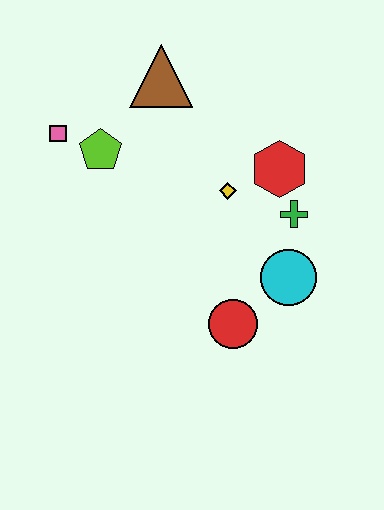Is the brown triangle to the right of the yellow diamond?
No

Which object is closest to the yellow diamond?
The red hexagon is closest to the yellow diamond.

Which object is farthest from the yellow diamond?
The pink square is farthest from the yellow diamond.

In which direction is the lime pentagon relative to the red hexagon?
The lime pentagon is to the left of the red hexagon.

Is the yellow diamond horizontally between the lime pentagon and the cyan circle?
Yes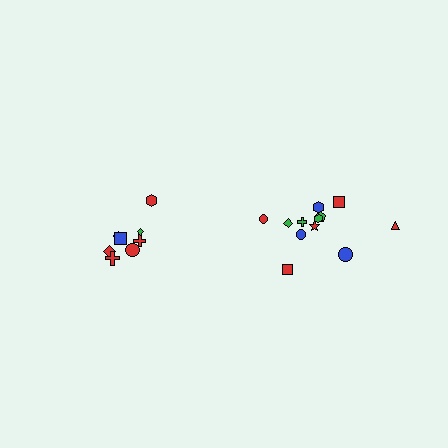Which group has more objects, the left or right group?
The right group.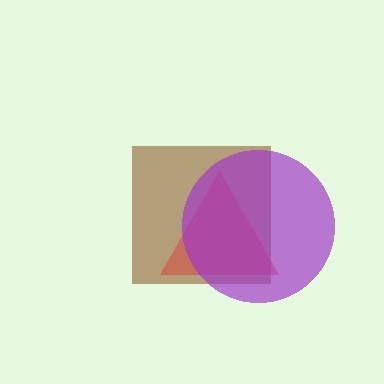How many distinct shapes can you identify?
There are 3 distinct shapes: a brown square, a red triangle, a purple circle.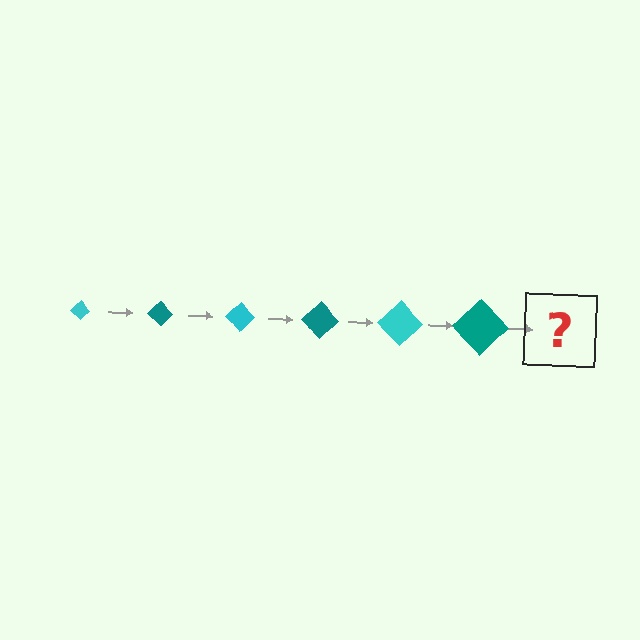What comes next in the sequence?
The next element should be a cyan diamond, larger than the previous one.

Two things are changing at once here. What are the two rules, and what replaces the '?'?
The two rules are that the diamond grows larger each step and the color cycles through cyan and teal. The '?' should be a cyan diamond, larger than the previous one.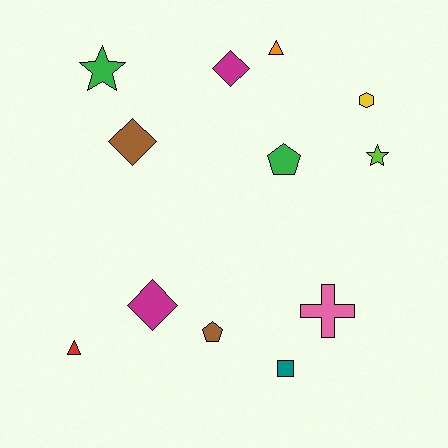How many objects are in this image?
There are 12 objects.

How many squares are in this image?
There is 1 square.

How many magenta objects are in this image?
There are 2 magenta objects.